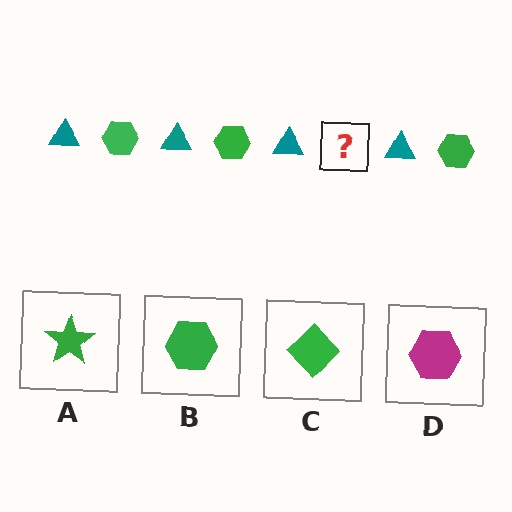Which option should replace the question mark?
Option B.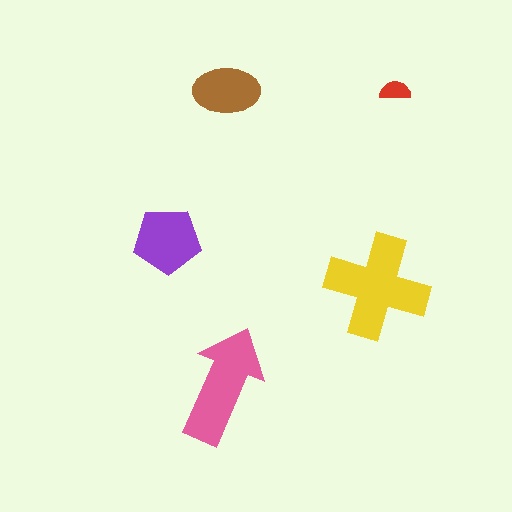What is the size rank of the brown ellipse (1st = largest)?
4th.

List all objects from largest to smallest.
The yellow cross, the pink arrow, the purple pentagon, the brown ellipse, the red semicircle.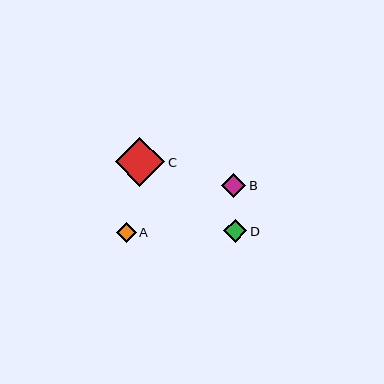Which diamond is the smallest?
Diamond A is the smallest with a size of approximately 20 pixels.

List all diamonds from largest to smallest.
From largest to smallest: C, B, D, A.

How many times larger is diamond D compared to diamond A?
Diamond D is approximately 1.2 times the size of diamond A.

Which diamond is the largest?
Diamond C is the largest with a size of approximately 49 pixels.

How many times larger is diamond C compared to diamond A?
Diamond C is approximately 2.5 times the size of diamond A.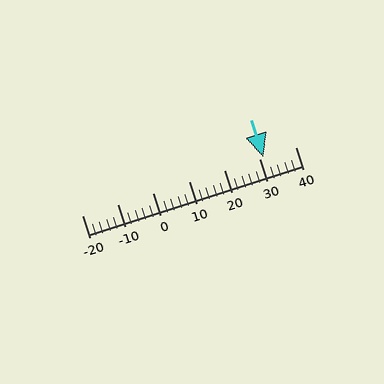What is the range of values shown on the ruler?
The ruler shows values from -20 to 40.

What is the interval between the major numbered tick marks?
The major tick marks are spaced 10 units apart.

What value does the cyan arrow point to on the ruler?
The cyan arrow points to approximately 31.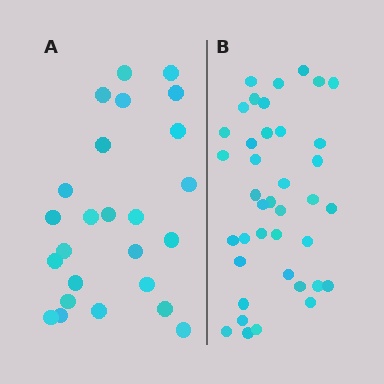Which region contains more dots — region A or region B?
Region B (the right region) has more dots.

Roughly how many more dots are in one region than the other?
Region B has approximately 15 more dots than region A.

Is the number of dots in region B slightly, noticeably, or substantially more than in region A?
Region B has substantially more. The ratio is roughly 1.6 to 1.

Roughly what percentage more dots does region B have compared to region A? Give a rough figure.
About 55% more.